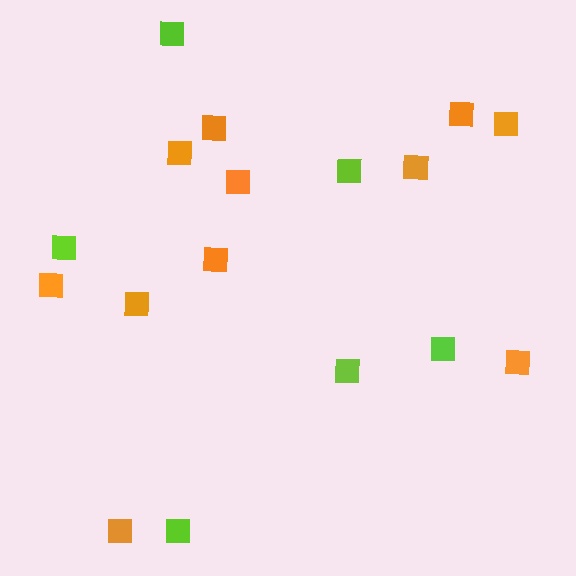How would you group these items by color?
There are 2 groups: one group of orange squares (11) and one group of lime squares (6).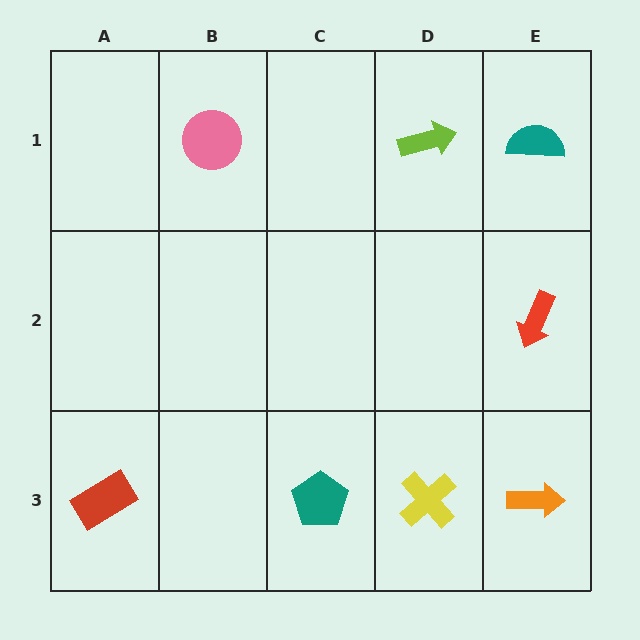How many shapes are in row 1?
3 shapes.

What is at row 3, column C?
A teal pentagon.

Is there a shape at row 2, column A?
No, that cell is empty.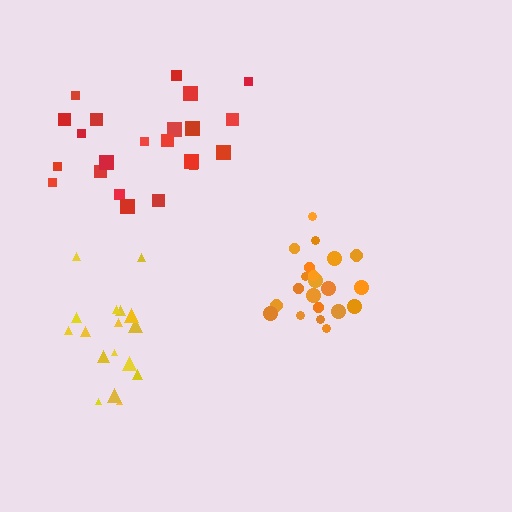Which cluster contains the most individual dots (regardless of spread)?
Red (22).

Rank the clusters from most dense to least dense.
orange, yellow, red.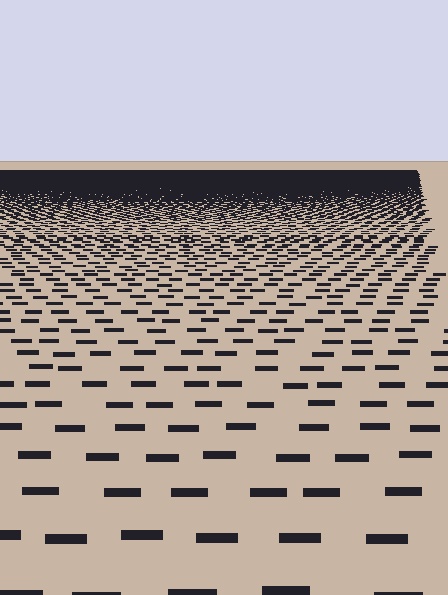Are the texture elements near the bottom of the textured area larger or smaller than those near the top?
Larger. Near the bottom, elements are closer to the viewer and appear at a bigger on-screen size.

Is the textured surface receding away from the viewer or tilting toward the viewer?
The surface is receding away from the viewer. Texture elements get smaller and denser toward the top.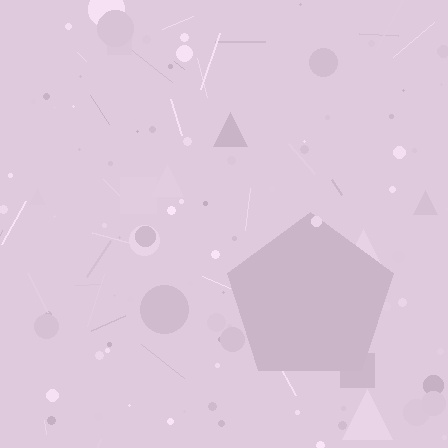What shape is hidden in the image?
A pentagon is hidden in the image.